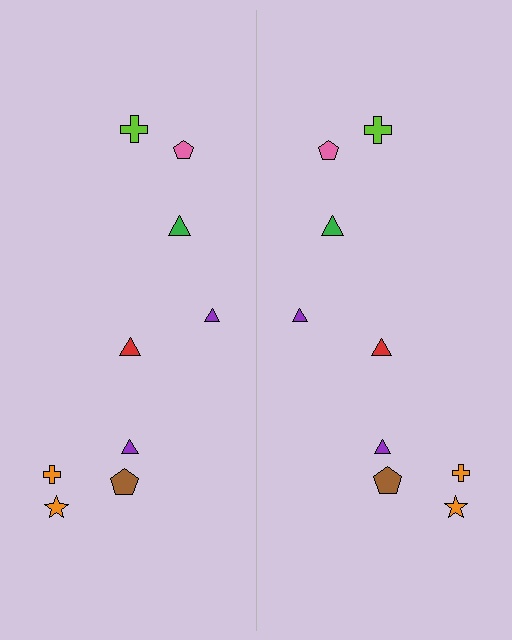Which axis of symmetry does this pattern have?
The pattern has a vertical axis of symmetry running through the center of the image.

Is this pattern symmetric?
Yes, this pattern has bilateral (reflection) symmetry.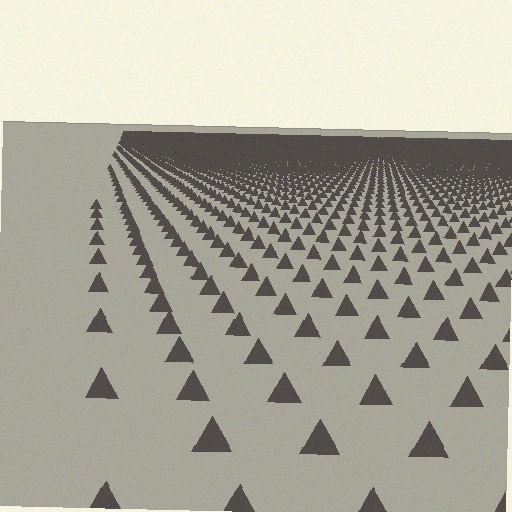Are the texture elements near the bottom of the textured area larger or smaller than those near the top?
Larger. Near the bottom, elements are closer to the viewer and appear at a bigger on-screen size.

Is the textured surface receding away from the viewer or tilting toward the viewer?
The surface is receding away from the viewer. Texture elements get smaller and denser toward the top.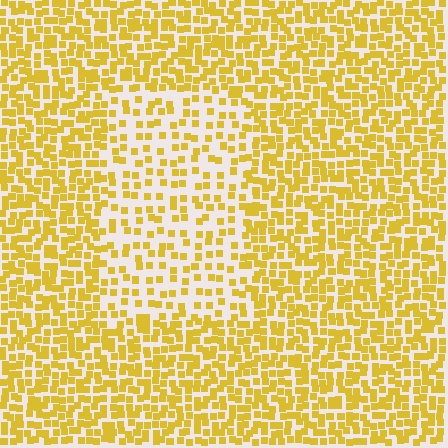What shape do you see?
I see a rectangle.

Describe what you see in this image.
The image contains small yellow elements arranged at two different densities. A rectangle-shaped region is visible where the elements are less densely packed than the surrounding area.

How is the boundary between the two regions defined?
The boundary is defined by a change in element density (approximately 2.0x ratio). All elements are the same color, size, and shape.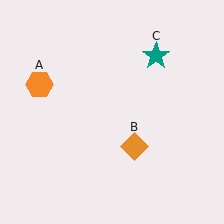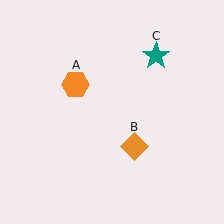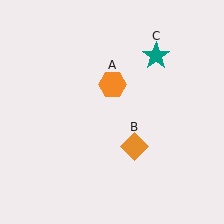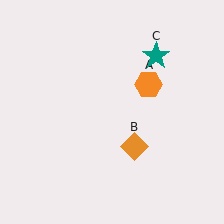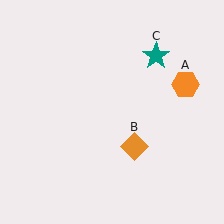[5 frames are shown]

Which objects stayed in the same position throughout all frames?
Orange diamond (object B) and teal star (object C) remained stationary.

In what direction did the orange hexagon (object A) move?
The orange hexagon (object A) moved right.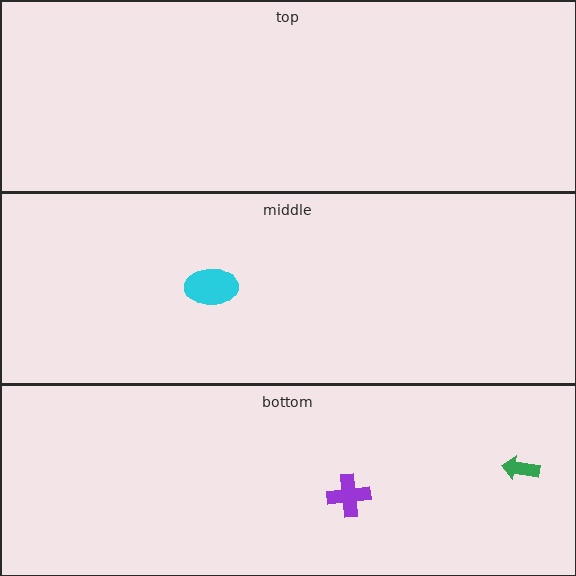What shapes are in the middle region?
The cyan ellipse.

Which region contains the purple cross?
The bottom region.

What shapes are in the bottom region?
The purple cross, the green arrow.